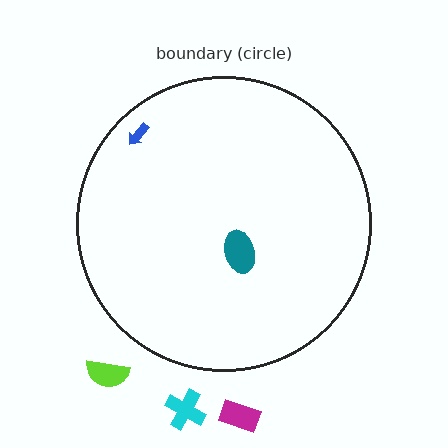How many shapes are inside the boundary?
2 inside, 3 outside.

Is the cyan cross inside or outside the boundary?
Outside.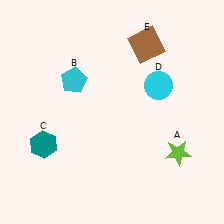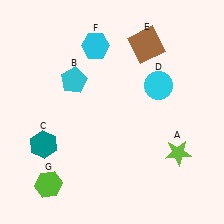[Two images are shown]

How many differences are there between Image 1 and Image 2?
There are 2 differences between the two images.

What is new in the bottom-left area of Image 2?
A lime hexagon (G) was added in the bottom-left area of Image 2.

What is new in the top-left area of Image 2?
A cyan hexagon (F) was added in the top-left area of Image 2.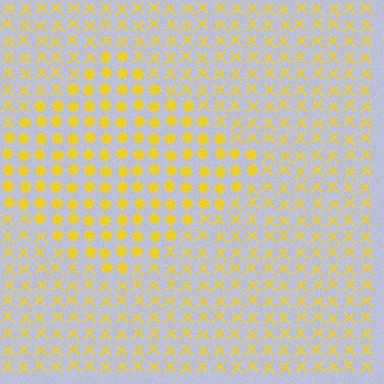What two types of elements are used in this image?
The image uses circles inside the diamond region and X marks outside it.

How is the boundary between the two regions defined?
The boundary is defined by a change in element shape: circles inside vs. X marks outside. All elements share the same color and spacing.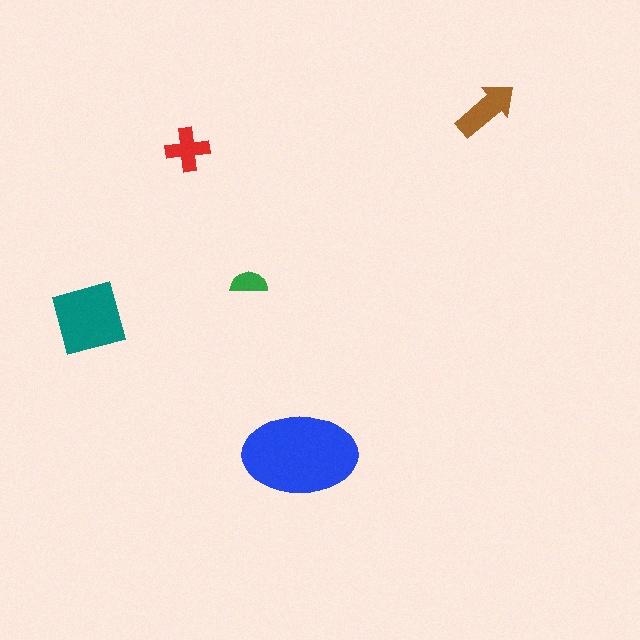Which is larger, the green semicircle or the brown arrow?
The brown arrow.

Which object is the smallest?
The green semicircle.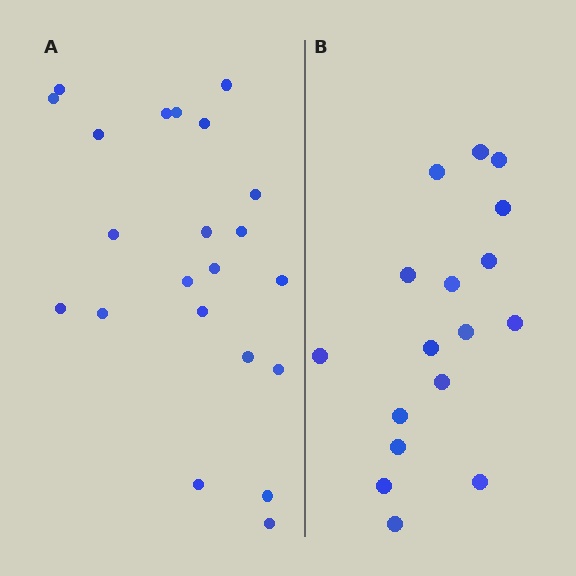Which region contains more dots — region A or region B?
Region A (the left region) has more dots.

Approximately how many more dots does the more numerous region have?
Region A has about 5 more dots than region B.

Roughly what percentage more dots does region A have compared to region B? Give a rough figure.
About 30% more.